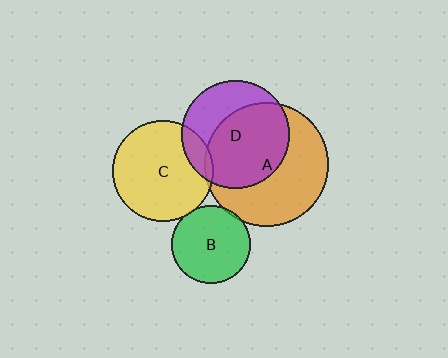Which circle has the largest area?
Circle A (orange).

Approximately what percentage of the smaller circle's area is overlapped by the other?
Approximately 5%.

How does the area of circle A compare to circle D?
Approximately 1.3 times.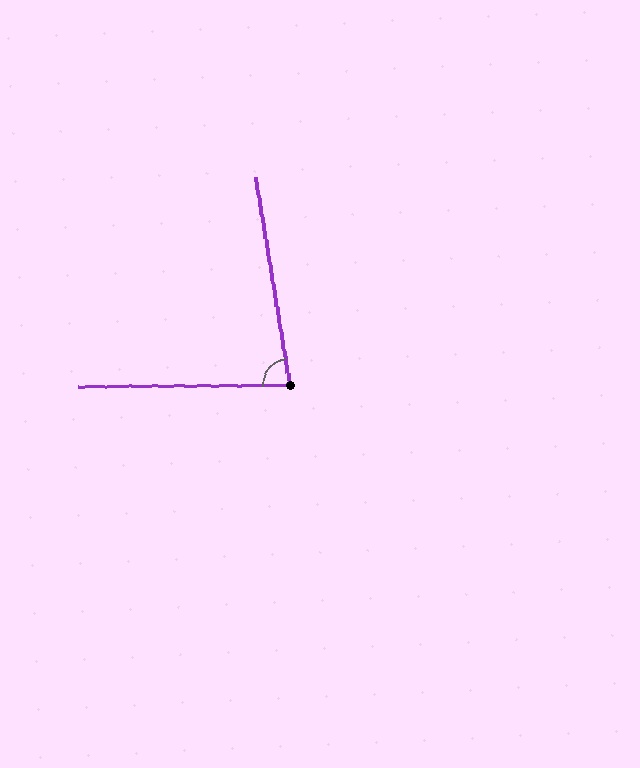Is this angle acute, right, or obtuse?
It is acute.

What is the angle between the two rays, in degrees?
Approximately 81 degrees.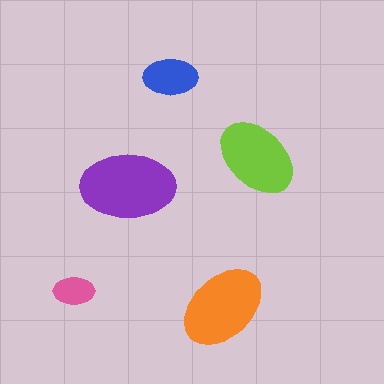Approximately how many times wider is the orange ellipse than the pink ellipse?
About 2 times wider.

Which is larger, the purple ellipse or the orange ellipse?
The purple one.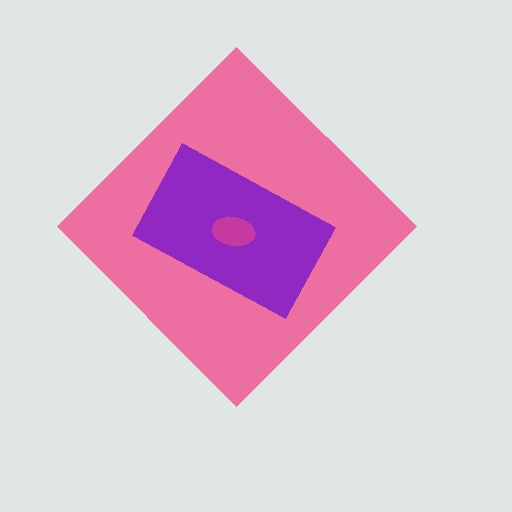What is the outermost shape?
The pink diamond.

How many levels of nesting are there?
3.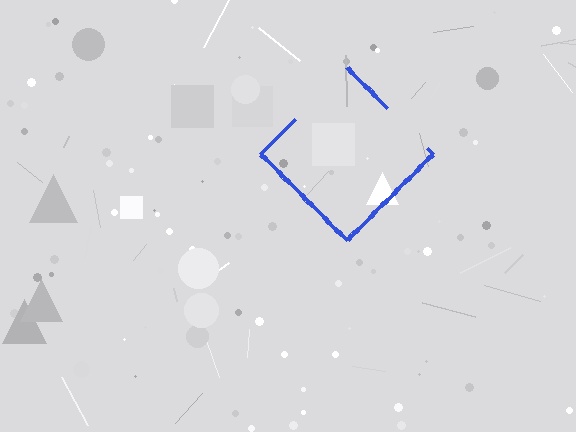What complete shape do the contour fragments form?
The contour fragments form a diamond.